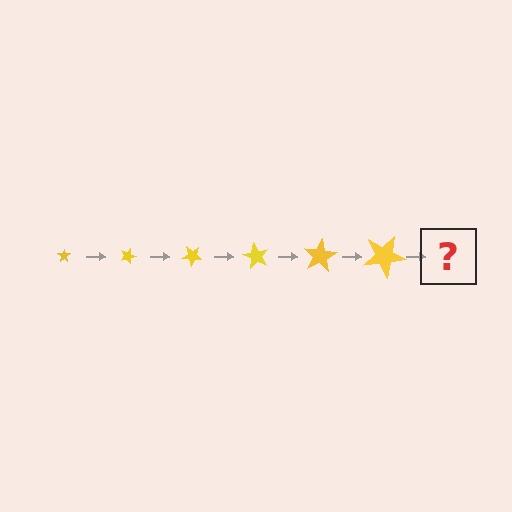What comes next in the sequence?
The next element should be a star, larger than the previous one and rotated 120 degrees from the start.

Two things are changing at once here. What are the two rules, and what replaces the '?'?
The two rules are that the star grows larger each step and it rotates 20 degrees each step. The '?' should be a star, larger than the previous one and rotated 120 degrees from the start.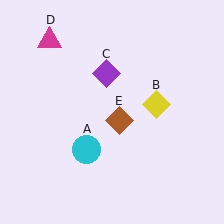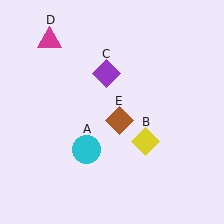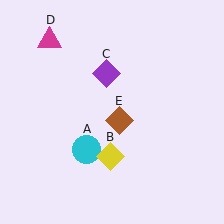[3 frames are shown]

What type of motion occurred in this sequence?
The yellow diamond (object B) rotated clockwise around the center of the scene.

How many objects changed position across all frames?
1 object changed position: yellow diamond (object B).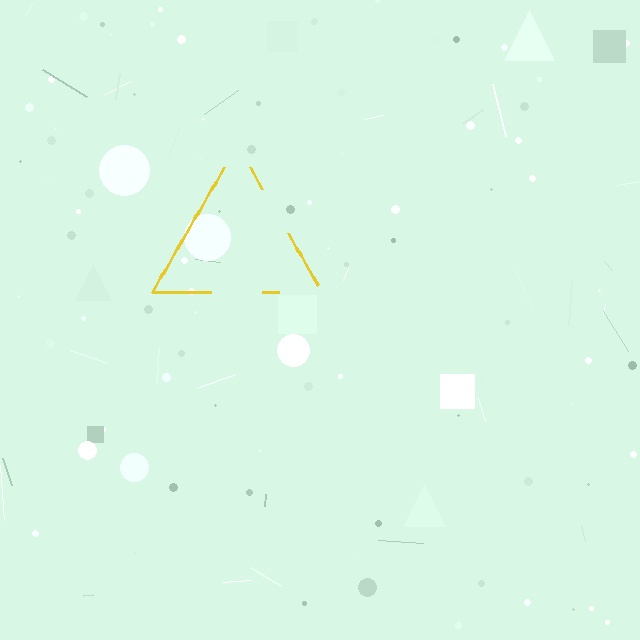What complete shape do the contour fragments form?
The contour fragments form a triangle.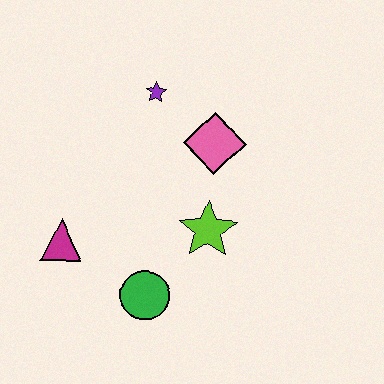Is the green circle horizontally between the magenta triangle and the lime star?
Yes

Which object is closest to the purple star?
The pink diamond is closest to the purple star.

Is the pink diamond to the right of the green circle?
Yes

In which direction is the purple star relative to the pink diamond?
The purple star is to the left of the pink diamond.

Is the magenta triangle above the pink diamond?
No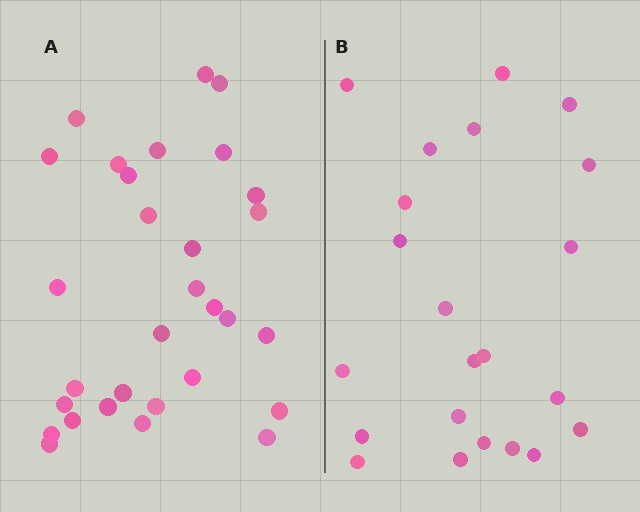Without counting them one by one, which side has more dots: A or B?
Region A (the left region) has more dots.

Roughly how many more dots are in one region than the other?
Region A has roughly 8 or so more dots than region B.